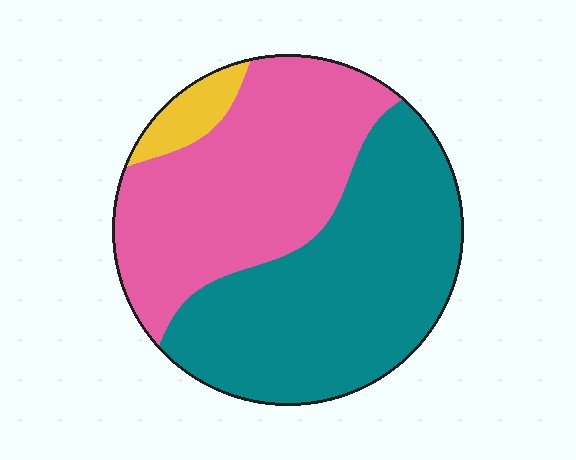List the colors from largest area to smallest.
From largest to smallest: teal, pink, yellow.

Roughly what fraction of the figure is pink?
Pink covers 44% of the figure.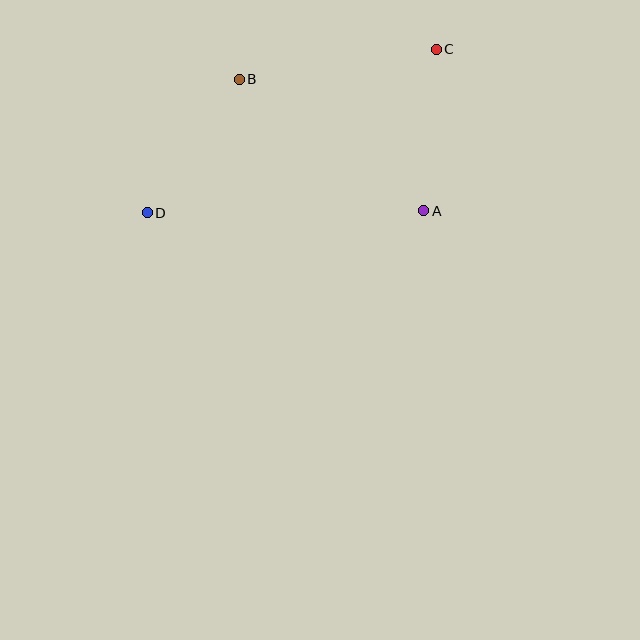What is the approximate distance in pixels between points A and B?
The distance between A and B is approximately 227 pixels.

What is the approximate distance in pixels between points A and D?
The distance between A and D is approximately 276 pixels.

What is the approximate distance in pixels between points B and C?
The distance between B and C is approximately 200 pixels.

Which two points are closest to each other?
Points B and D are closest to each other.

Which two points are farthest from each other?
Points C and D are farthest from each other.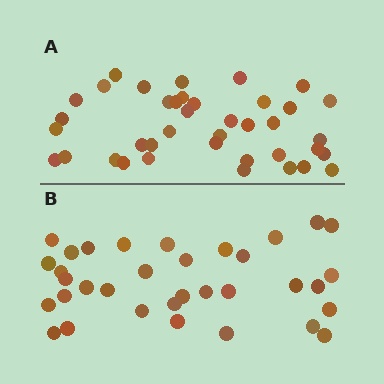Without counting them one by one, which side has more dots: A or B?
Region A (the top region) has more dots.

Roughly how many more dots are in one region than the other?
Region A has about 5 more dots than region B.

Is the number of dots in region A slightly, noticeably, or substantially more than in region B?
Region A has only slightly more — the two regions are fairly close. The ratio is roughly 1.1 to 1.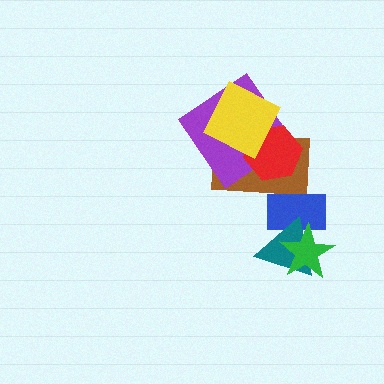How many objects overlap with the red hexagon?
3 objects overlap with the red hexagon.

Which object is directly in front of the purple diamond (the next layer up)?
The red hexagon is directly in front of the purple diamond.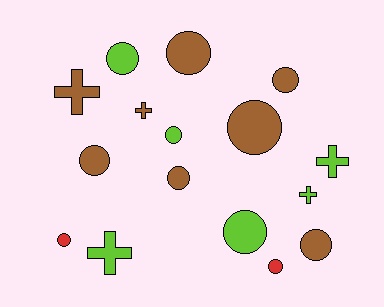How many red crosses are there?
There are no red crosses.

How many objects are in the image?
There are 16 objects.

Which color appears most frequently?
Brown, with 8 objects.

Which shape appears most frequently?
Circle, with 11 objects.